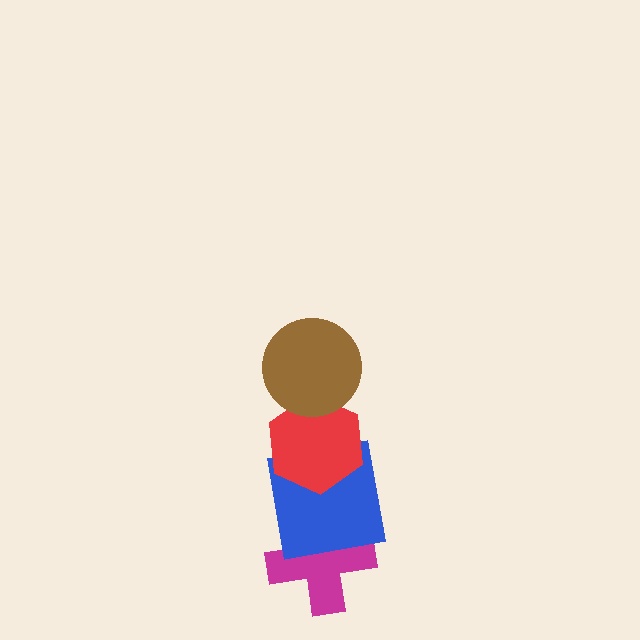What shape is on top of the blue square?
The red hexagon is on top of the blue square.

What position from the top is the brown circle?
The brown circle is 1st from the top.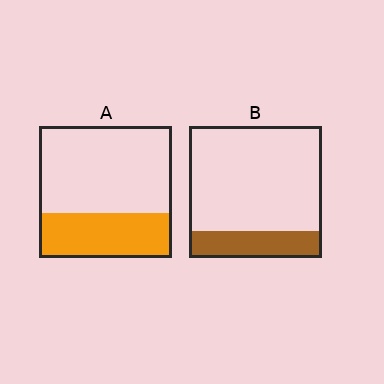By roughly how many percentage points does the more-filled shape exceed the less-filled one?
By roughly 15 percentage points (A over B).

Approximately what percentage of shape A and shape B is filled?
A is approximately 35% and B is approximately 20%.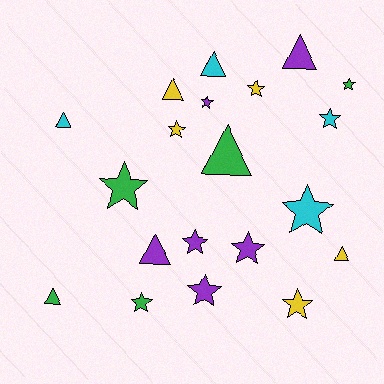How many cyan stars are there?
There are 2 cyan stars.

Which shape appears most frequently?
Star, with 12 objects.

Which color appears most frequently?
Purple, with 6 objects.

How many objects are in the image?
There are 20 objects.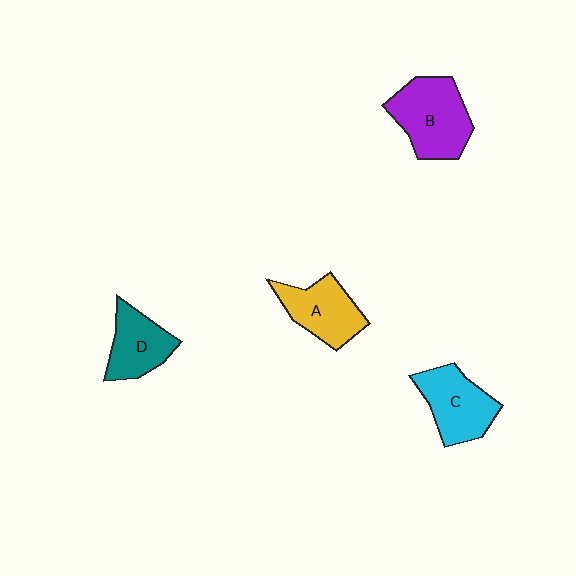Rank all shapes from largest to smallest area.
From largest to smallest: B (purple), C (cyan), A (yellow), D (teal).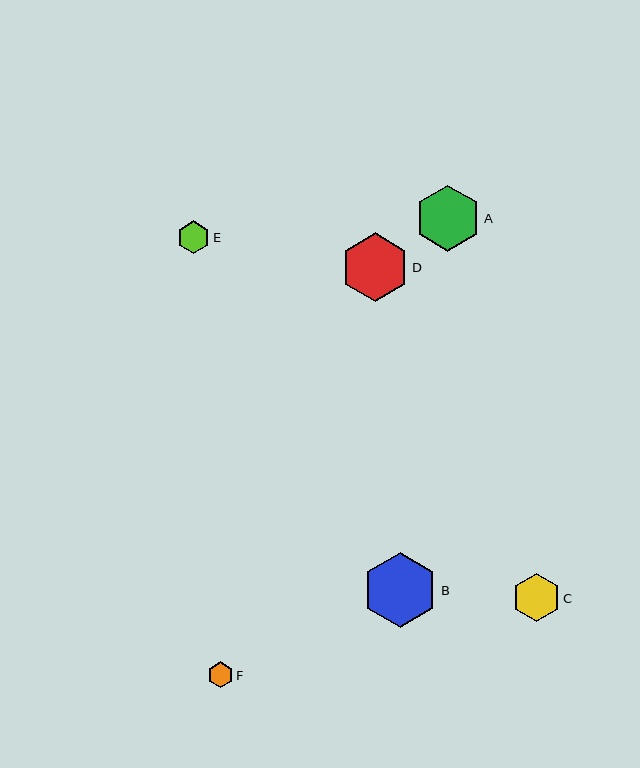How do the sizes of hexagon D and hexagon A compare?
Hexagon D and hexagon A are approximately the same size.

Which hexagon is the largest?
Hexagon B is the largest with a size of approximately 75 pixels.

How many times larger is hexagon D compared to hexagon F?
Hexagon D is approximately 2.6 times the size of hexagon F.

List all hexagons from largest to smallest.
From largest to smallest: B, D, A, C, E, F.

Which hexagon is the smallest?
Hexagon F is the smallest with a size of approximately 26 pixels.